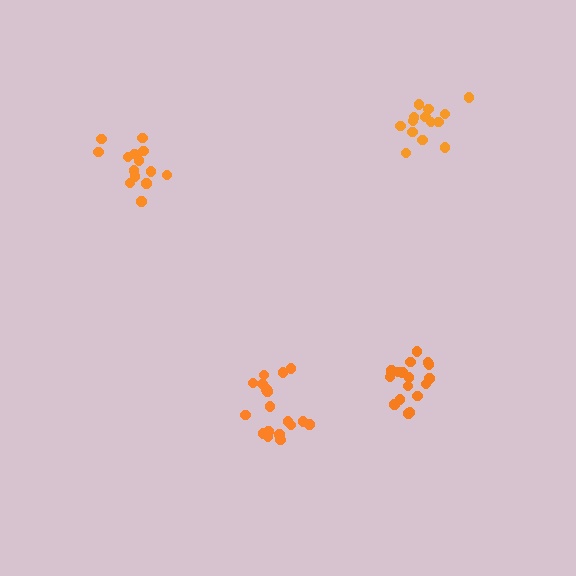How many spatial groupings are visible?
There are 4 spatial groupings.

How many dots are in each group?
Group 1: 19 dots, Group 2: 18 dots, Group 3: 14 dots, Group 4: 14 dots (65 total).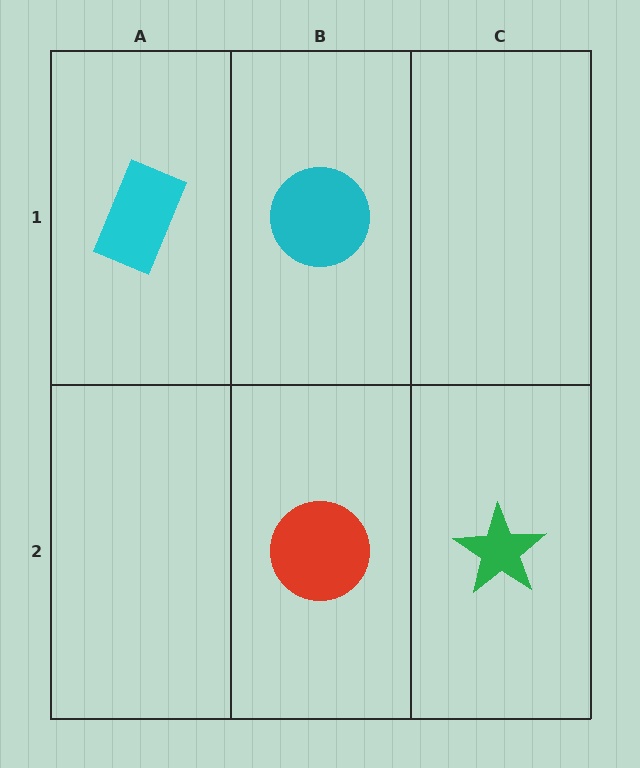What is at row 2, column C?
A green star.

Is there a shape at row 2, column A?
No, that cell is empty.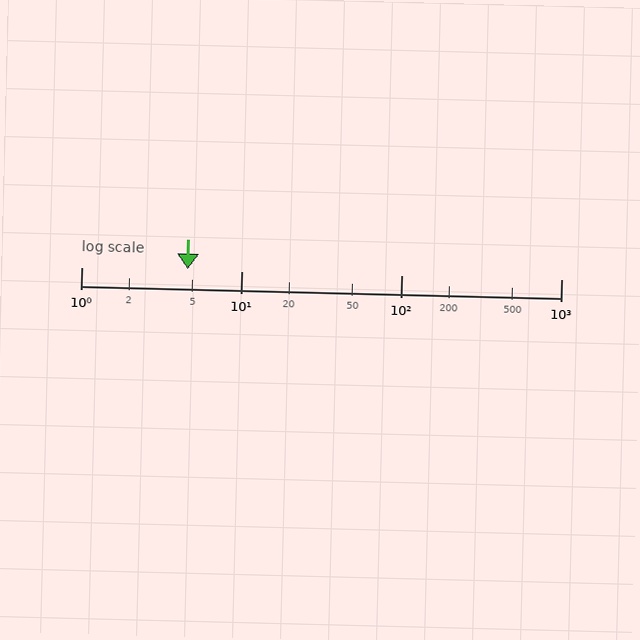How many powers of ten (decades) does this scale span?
The scale spans 3 decades, from 1 to 1000.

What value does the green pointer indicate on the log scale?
The pointer indicates approximately 4.6.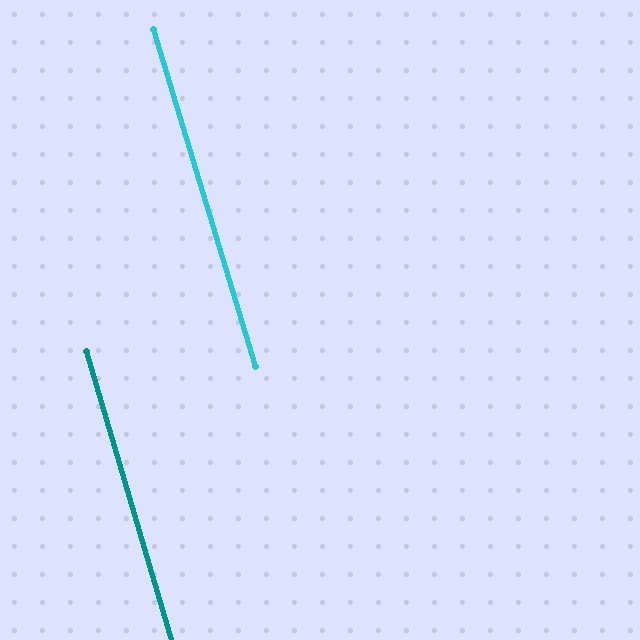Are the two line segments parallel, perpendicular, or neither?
Parallel — their directions differ by only 0.5°.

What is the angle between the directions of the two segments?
Approximately 0 degrees.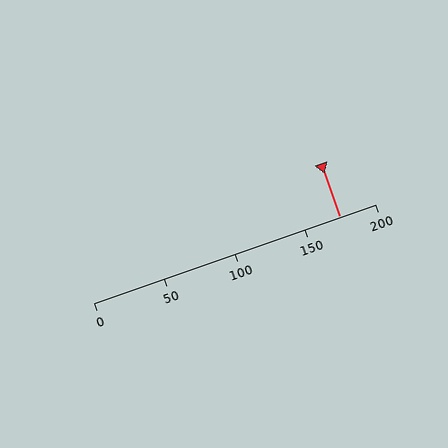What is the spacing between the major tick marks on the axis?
The major ticks are spaced 50 apart.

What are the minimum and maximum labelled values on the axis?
The axis runs from 0 to 200.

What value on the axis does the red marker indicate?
The marker indicates approximately 175.